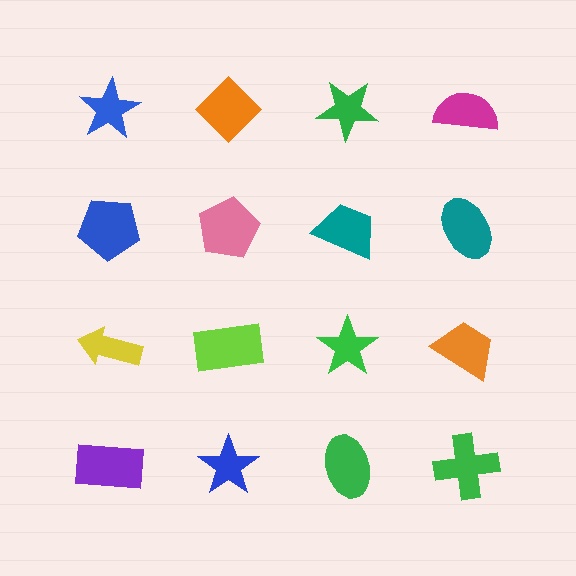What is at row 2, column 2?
A pink pentagon.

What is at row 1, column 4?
A magenta semicircle.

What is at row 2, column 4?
A teal ellipse.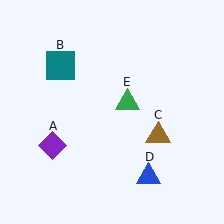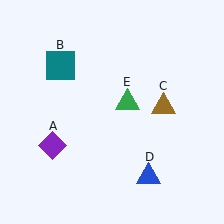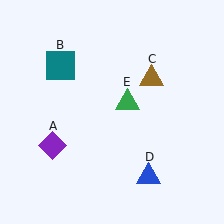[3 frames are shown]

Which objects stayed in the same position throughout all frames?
Purple diamond (object A) and teal square (object B) and blue triangle (object D) and green triangle (object E) remained stationary.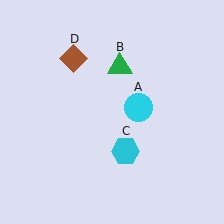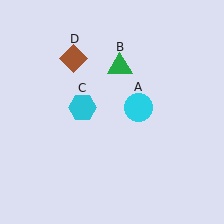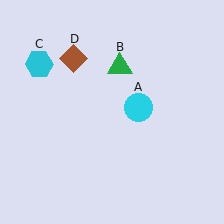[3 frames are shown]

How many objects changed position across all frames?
1 object changed position: cyan hexagon (object C).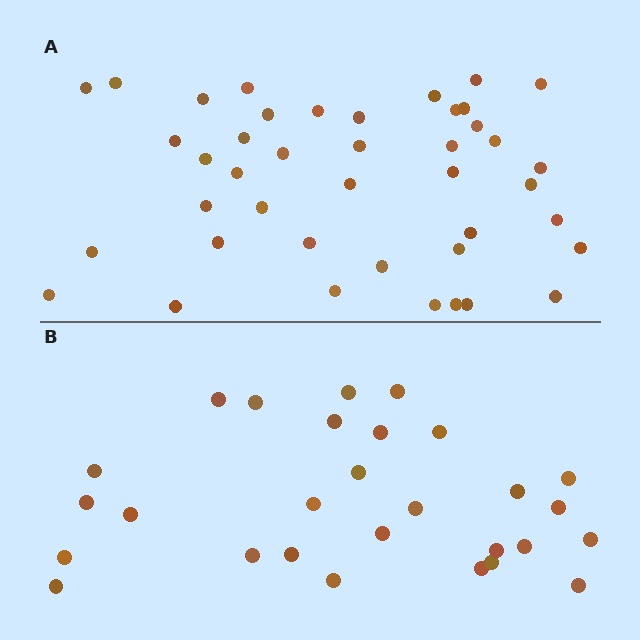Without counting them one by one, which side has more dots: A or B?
Region A (the top region) has more dots.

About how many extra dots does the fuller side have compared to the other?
Region A has approximately 15 more dots than region B.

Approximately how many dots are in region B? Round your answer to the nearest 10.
About 30 dots. (The exact count is 28, which rounds to 30.)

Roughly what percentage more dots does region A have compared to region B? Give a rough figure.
About 50% more.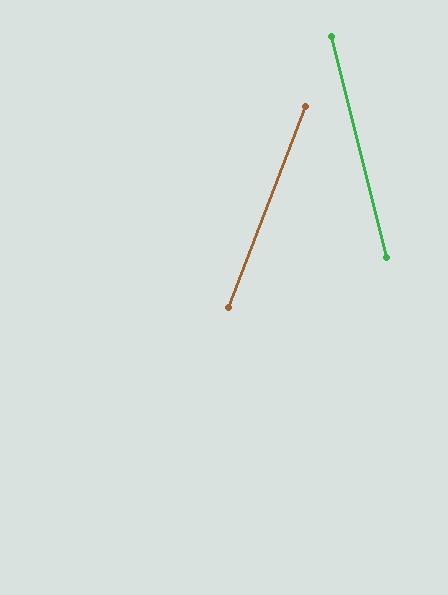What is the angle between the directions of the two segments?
Approximately 35 degrees.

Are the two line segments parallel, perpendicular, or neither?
Neither parallel nor perpendicular — they differ by about 35°.